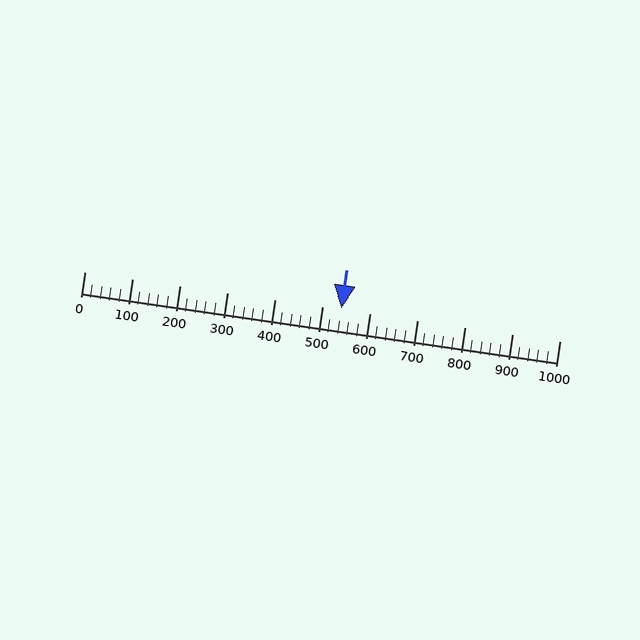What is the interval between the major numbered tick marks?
The major tick marks are spaced 100 units apart.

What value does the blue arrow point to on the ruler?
The blue arrow points to approximately 540.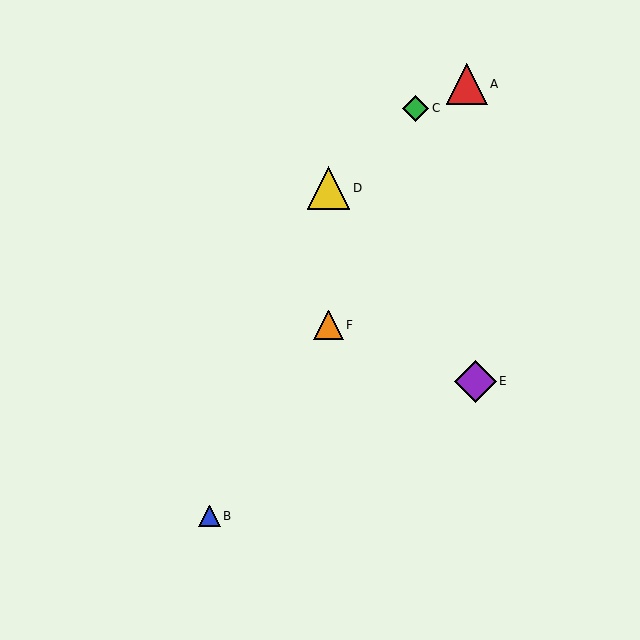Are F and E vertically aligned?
No, F is at x≈329 and E is at x≈475.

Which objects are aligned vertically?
Objects D, F are aligned vertically.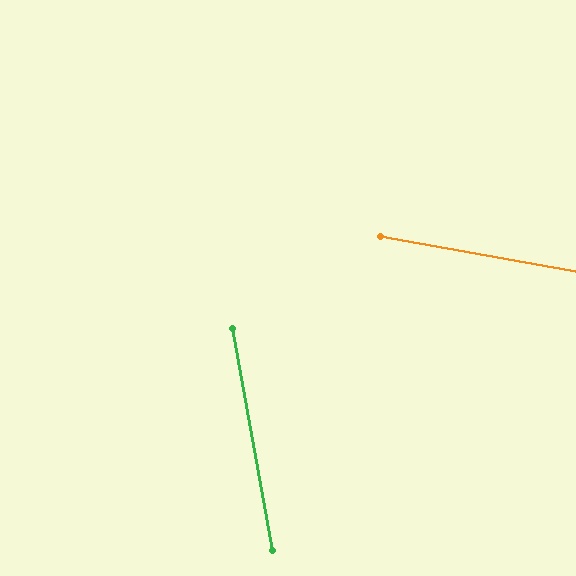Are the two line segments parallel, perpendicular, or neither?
Neither parallel nor perpendicular — they differ by about 70°.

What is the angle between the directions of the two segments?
Approximately 70 degrees.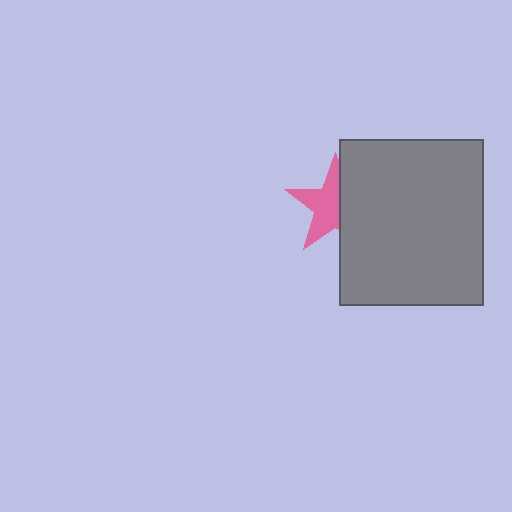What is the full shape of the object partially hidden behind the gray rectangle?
The partially hidden object is a pink star.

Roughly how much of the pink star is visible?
About half of it is visible (roughly 59%).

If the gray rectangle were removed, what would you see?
You would see the complete pink star.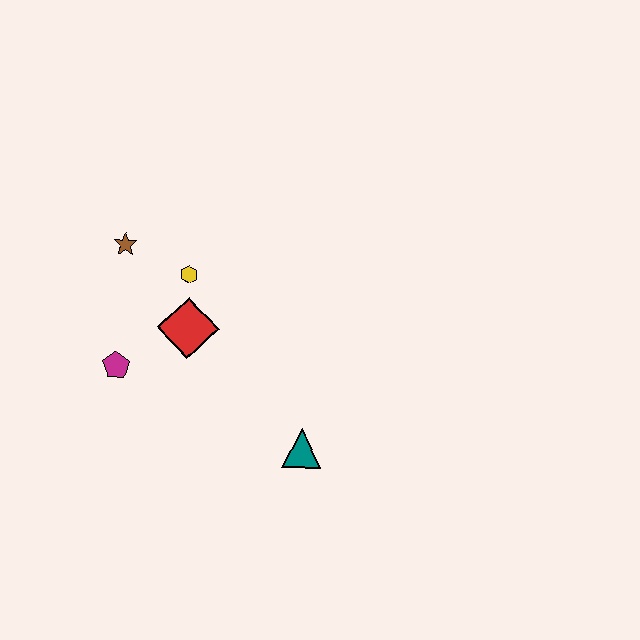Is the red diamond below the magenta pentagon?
No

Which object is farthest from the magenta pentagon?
The teal triangle is farthest from the magenta pentagon.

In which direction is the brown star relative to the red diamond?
The brown star is above the red diamond.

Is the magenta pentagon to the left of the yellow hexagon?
Yes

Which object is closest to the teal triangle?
The red diamond is closest to the teal triangle.